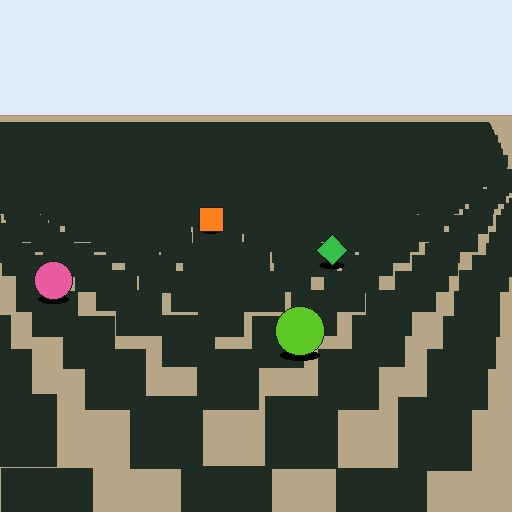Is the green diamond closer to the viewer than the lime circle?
No. The lime circle is closer — you can tell from the texture gradient: the ground texture is coarser near it.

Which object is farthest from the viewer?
The orange square is farthest from the viewer. It appears smaller and the ground texture around it is denser.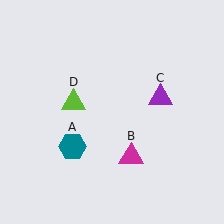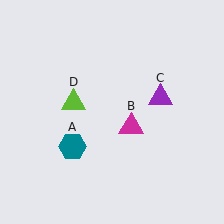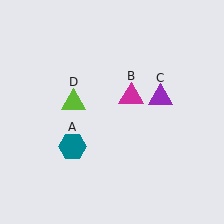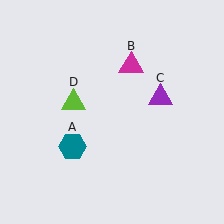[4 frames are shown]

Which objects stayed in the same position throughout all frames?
Teal hexagon (object A) and purple triangle (object C) and lime triangle (object D) remained stationary.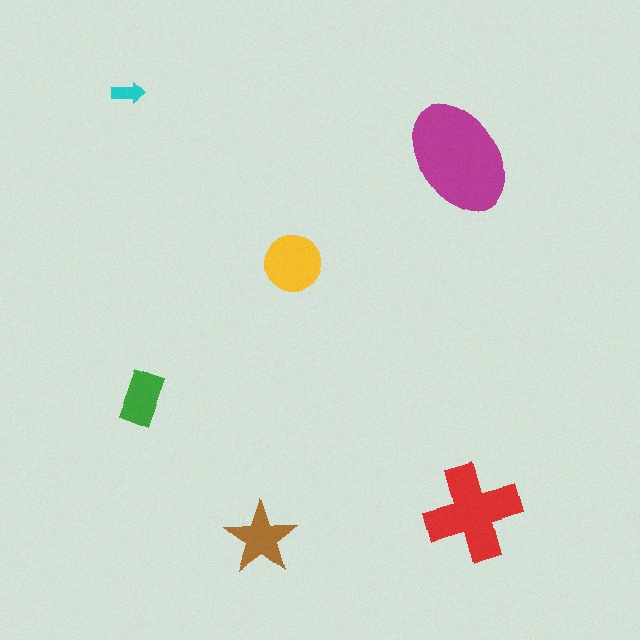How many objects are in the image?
There are 6 objects in the image.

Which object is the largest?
The magenta ellipse.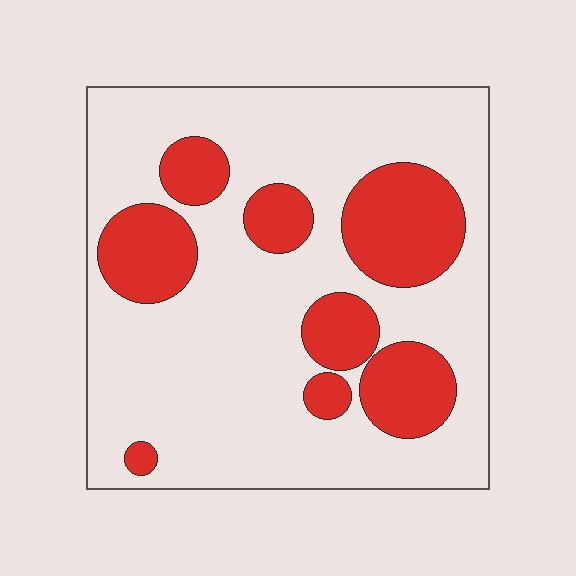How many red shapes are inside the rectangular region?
8.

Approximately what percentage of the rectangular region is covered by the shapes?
Approximately 25%.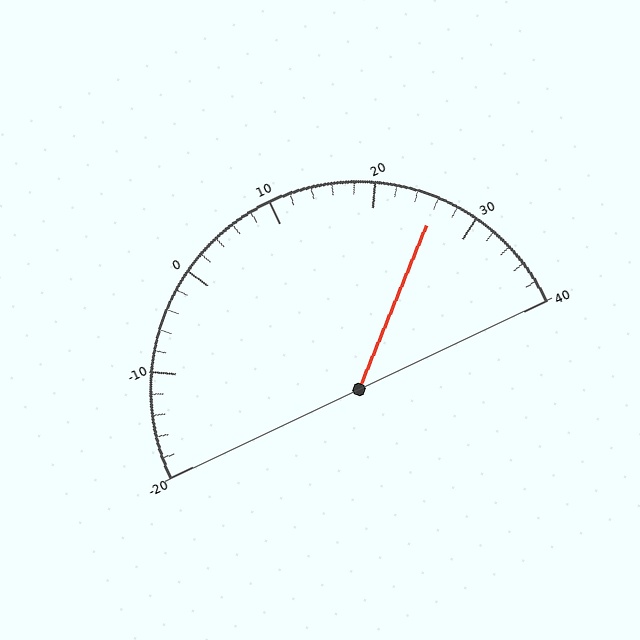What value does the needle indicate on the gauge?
The needle indicates approximately 26.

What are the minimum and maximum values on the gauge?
The gauge ranges from -20 to 40.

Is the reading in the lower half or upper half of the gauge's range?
The reading is in the upper half of the range (-20 to 40).